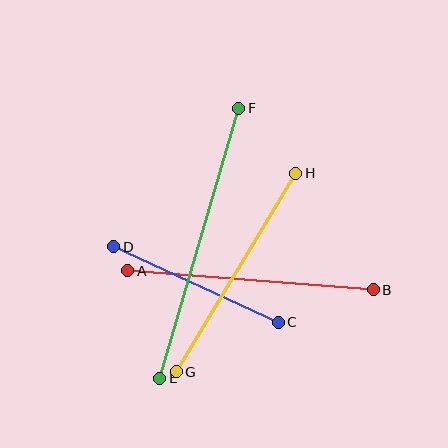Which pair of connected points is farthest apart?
Points E and F are farthest apart.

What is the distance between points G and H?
The distance is approximately 231 pixels.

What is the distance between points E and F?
The distance is approximately 281 pixels.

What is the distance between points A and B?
The distance is approximately 246 pixels.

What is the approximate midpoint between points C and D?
The midpoint is at approximately (196, 285) pixels.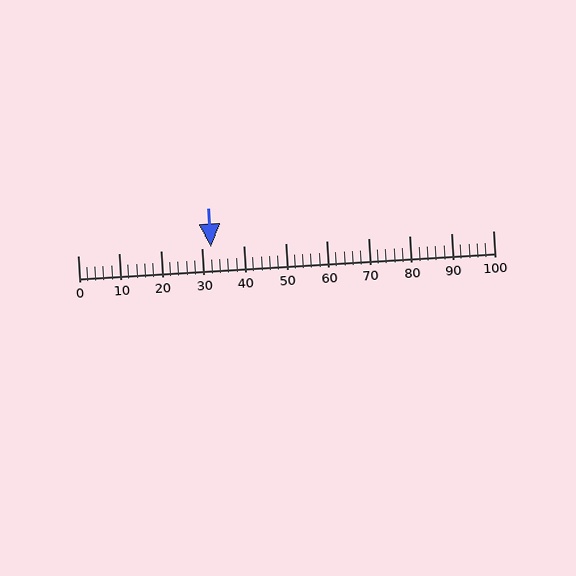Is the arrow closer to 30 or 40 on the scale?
The arrow is closer to 30.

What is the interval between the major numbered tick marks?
The major tick marks are spaced 10 units apart.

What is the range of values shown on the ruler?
The ruler shows values from 0 to 100.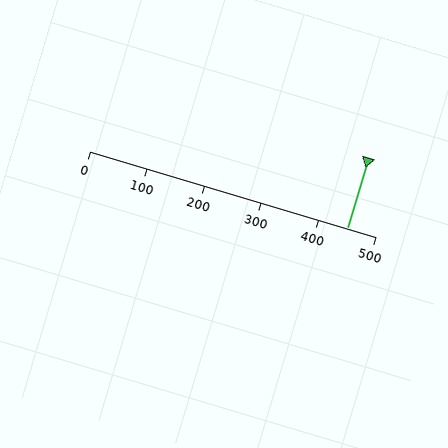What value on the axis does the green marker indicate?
The marker indicates approximately 450.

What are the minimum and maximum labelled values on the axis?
The axis runs from 0 to 500.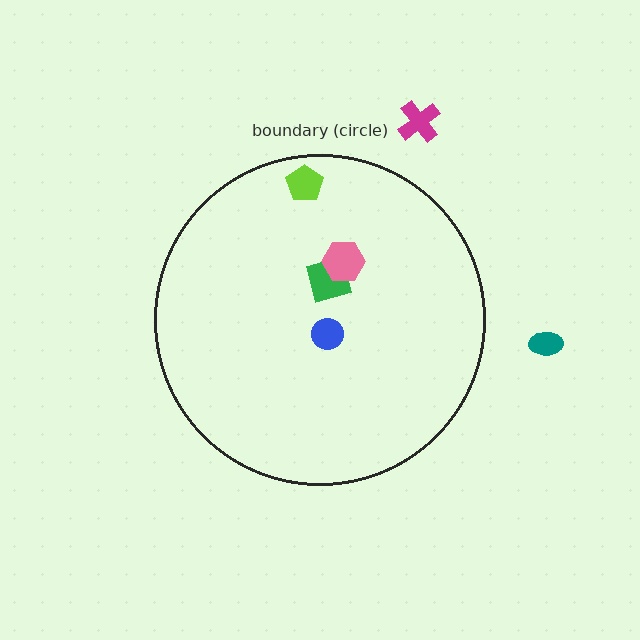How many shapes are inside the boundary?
4 inside, 2 outside.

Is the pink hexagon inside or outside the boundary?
Inside.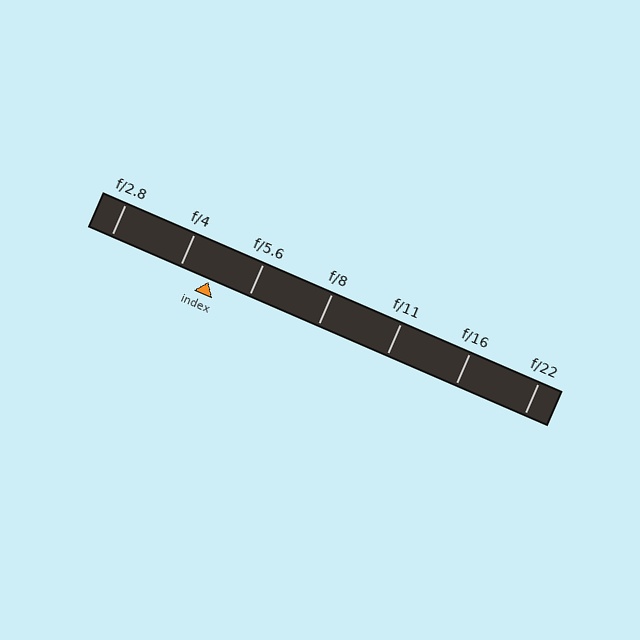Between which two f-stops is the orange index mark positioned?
The index mark is between f/4 and f/5.6.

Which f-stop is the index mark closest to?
The index mark is closest to f/4.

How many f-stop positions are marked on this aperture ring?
There are 7 f-stop positions marked.